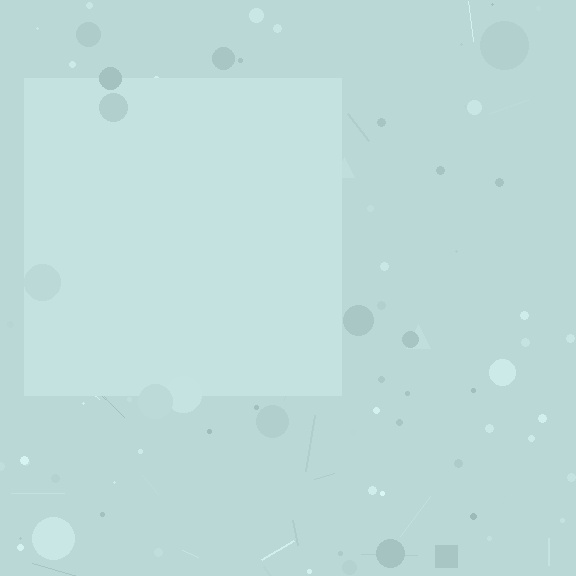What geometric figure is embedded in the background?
A square is embedded in the background.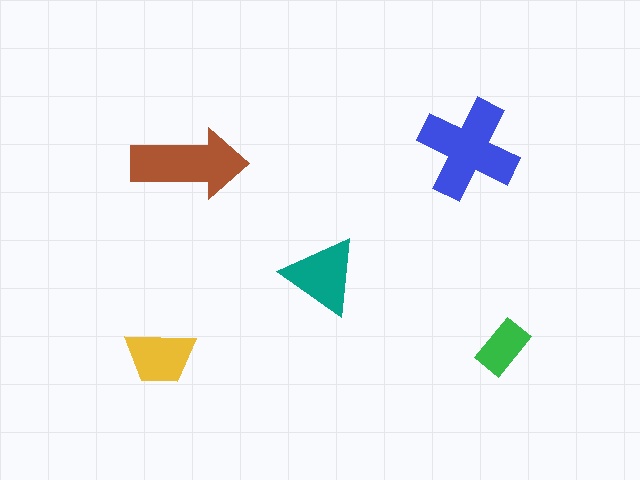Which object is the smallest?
The green rectangle.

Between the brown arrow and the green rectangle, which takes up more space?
The brown arrow.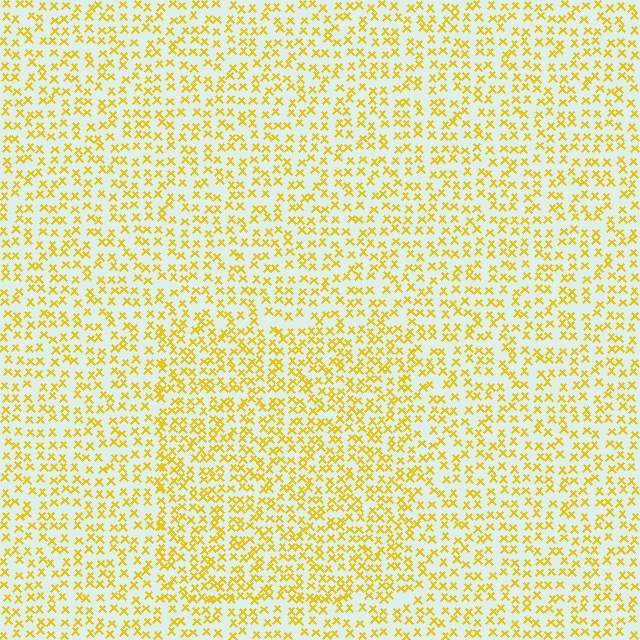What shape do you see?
I see a rectangle.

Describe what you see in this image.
The image contains small yellow elements arranged at two different densities. A rectangle-shaped region is visible where the elements are more densely packed than the surrounding area.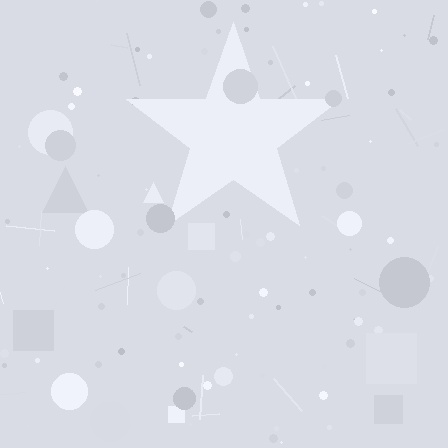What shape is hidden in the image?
A star is hidden in the image.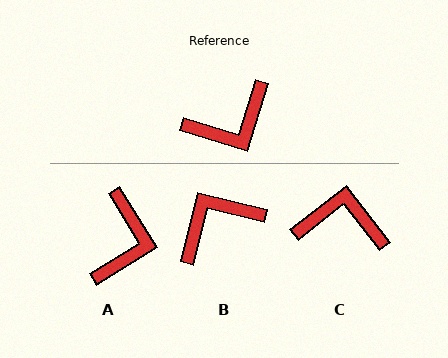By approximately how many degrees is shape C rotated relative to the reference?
Approximately 145 degrees counter-clockwise.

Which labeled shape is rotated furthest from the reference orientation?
B, about 176 degrees away.